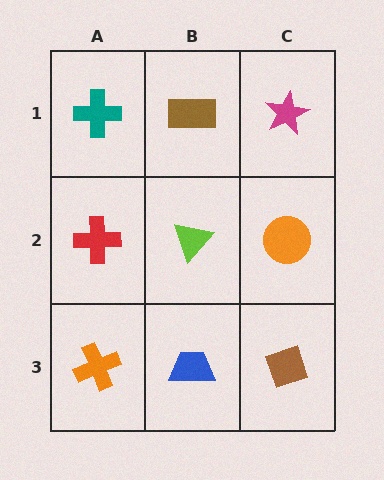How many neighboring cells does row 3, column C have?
2.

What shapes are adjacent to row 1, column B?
A lime triangle (row 2, column B), a teal cross (row 1, column A), a magenta star (row 1, column C).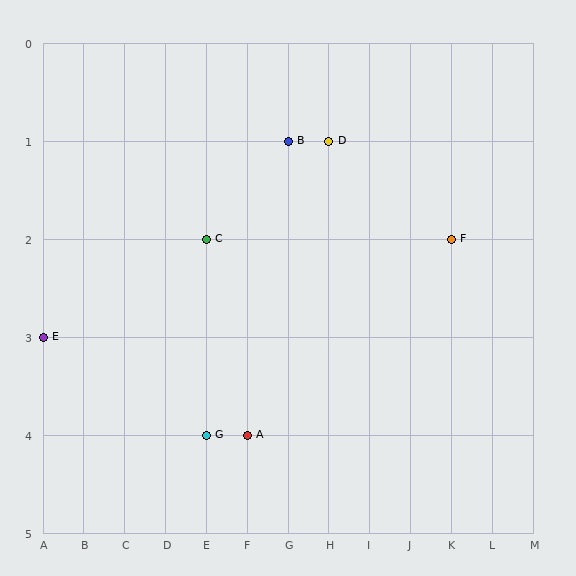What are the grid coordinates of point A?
Point A is at grid coordinates (F, 4).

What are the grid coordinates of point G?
Point G is at grid coordinates (E, 4).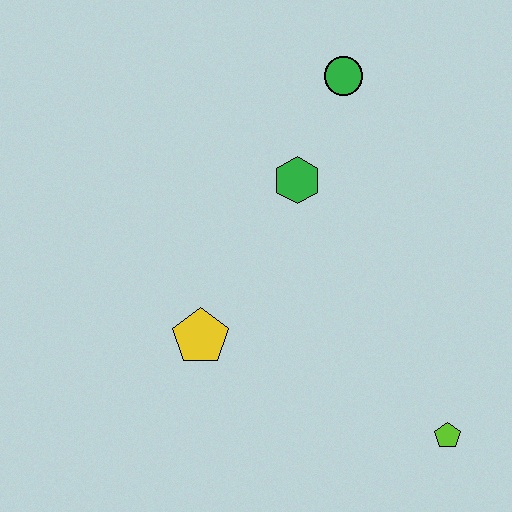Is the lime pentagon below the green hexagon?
Yes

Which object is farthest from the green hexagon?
The lime pentagon is farthest from the green hexagon.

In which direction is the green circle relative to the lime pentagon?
The green circle is above the lime pentagon.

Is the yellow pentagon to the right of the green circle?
No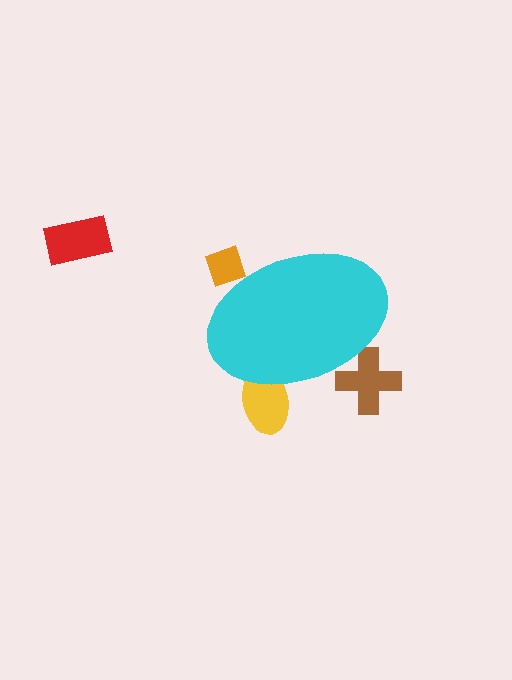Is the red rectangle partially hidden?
No, the red rectangle is fully visible.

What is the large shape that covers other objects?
A cyan ellipse.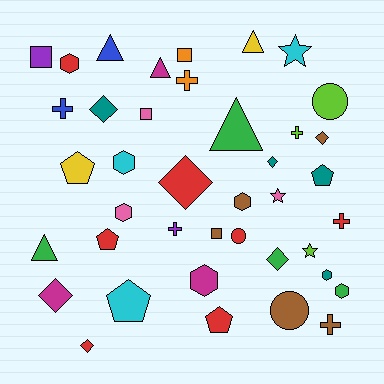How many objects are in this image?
There are 40 objects.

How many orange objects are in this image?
There are 2 orange objects.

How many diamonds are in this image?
There are 7 diamonds.